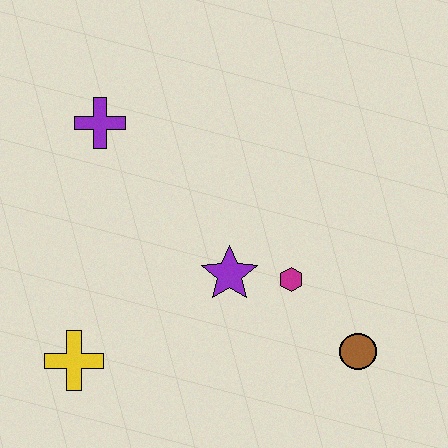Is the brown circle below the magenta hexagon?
Yes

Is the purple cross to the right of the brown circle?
No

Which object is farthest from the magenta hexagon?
The purple cross is farthest from the magenta hexagon.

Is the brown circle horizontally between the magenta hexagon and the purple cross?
No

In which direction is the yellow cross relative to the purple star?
The yellow cross is to the left of the purple star.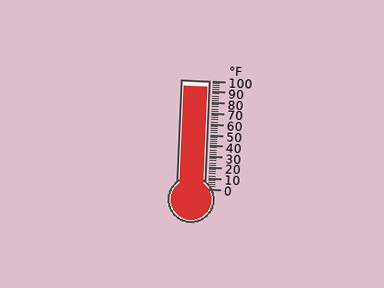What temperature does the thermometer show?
The thermometer shows approximately 94°F.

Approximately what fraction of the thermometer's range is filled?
The thermometer is filled to approximately 95% of its range.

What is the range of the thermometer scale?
The thermometer scale ranges from 0°F to 100°F.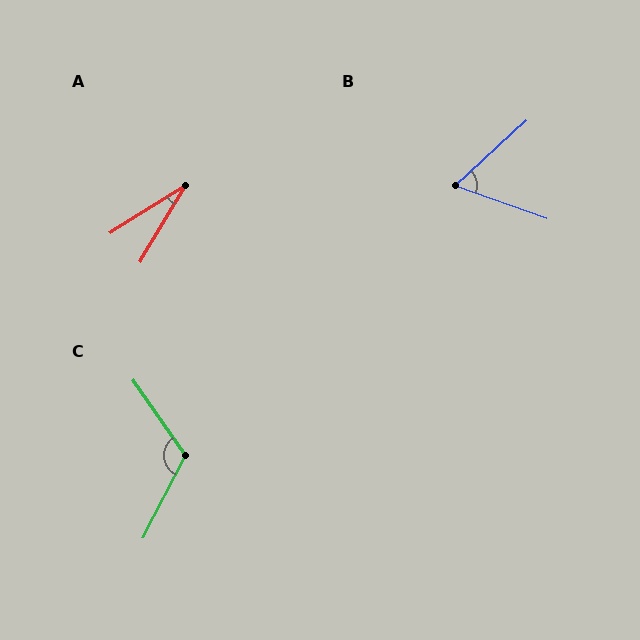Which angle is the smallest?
A, at approximately 27 degrees.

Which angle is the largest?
C, at approximately 118 degrees.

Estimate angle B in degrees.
Approximately 62 degrees.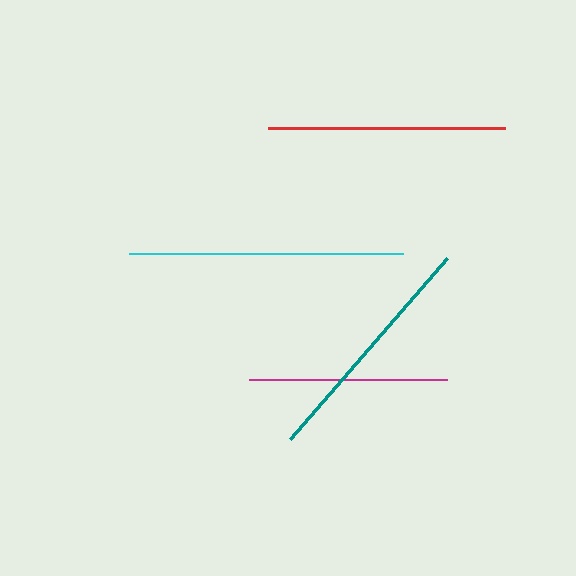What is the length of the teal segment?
The teal segment is approximately 240 pixels long.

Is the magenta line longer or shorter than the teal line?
The teal line is longer than the magenta line.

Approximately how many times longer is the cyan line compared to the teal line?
The cyan line is approximately 1.1 times the length of the teal line.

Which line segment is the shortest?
The magenta line is the shortest at approximately 198 pixels.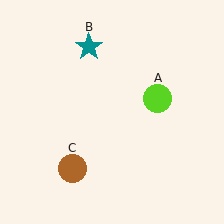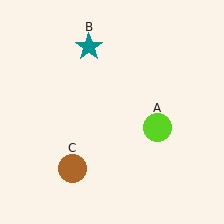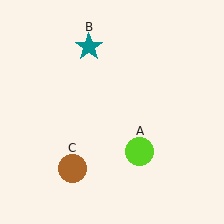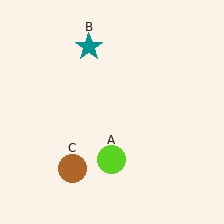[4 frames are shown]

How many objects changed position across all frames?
1 object changed position: lime circle (object A).